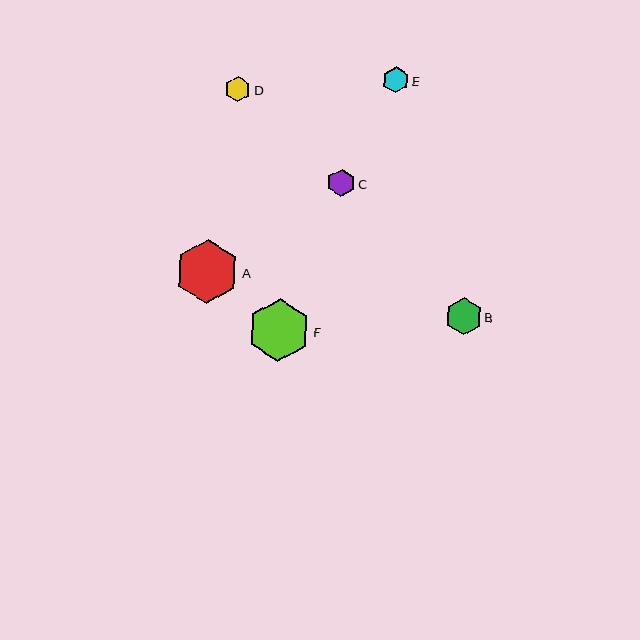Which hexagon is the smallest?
Hexagon D is the smallest with a size of approximately 26 pixels.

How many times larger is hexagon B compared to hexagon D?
Hexagon B is approximately 1.4 times the size of hexagon D.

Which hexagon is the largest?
Hexagon A is the largest with a size of approximately 64 pixels.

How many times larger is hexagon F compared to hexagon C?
Hexagon F is approximately 2.3 times the size of hexagon C.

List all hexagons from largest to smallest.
From largest to smallest: A, F, B, C, E, D.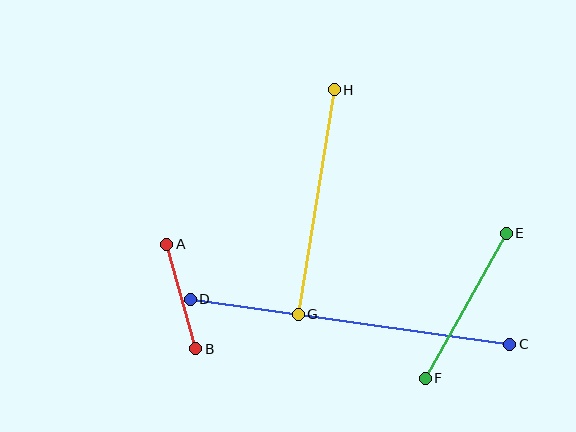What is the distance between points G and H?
The distance is approximately 227 pixels.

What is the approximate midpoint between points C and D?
The midpoint is at approximately (350, 322) pixels.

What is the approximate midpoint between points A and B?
The midpoint is at approximately (181, 297) pixels.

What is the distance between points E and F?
The distance is approximately 166 pixels.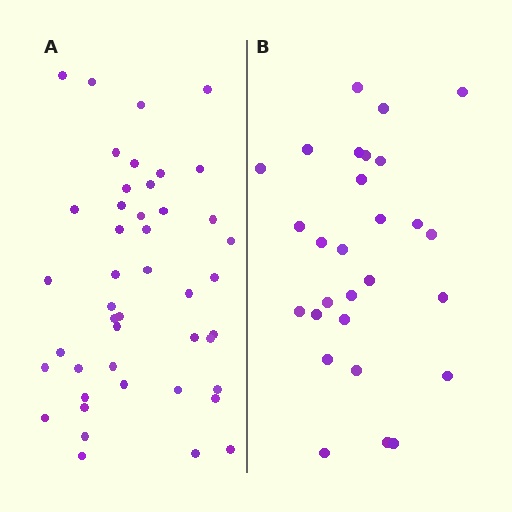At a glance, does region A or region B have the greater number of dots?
Region A (the left region) has more dots.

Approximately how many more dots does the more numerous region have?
Region A has approximately 15 more dots than region B.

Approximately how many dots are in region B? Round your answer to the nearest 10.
About 30 dots. (The exact count is 28, which rounds to 30.)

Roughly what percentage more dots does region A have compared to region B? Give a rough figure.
About 60% more.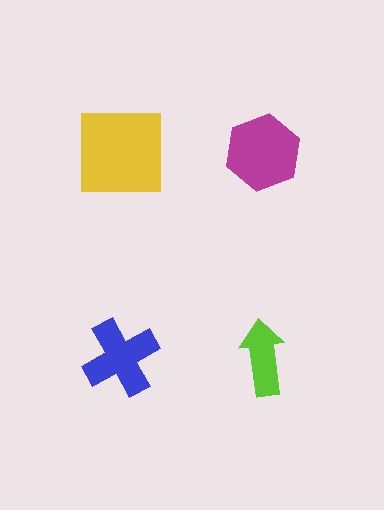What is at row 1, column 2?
A magenta hexagon.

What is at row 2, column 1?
A blue cross.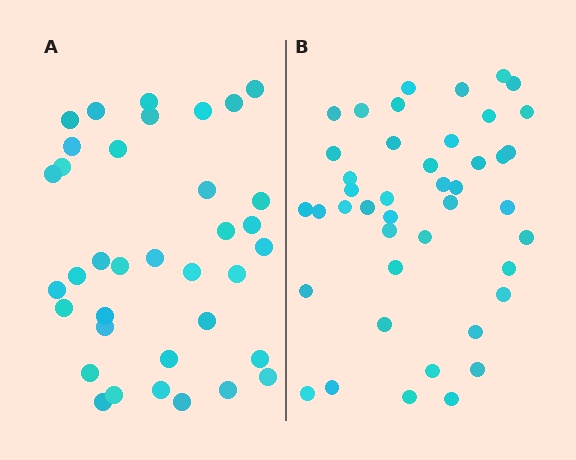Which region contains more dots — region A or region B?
Region B (the right region) has more dots.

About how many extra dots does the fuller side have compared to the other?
Region B has roughly 8 or so more dots than region A.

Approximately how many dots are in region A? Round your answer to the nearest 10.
About 40 dots. (The exact count is 36, which rounds to 40.)